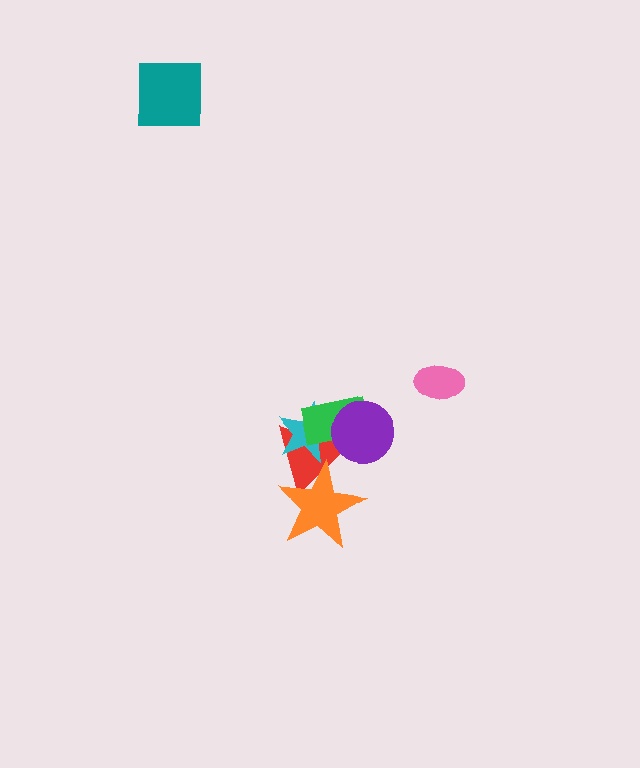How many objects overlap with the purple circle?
3 objects overlap with the purple circle.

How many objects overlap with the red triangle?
4 objects overlap with the red triangle.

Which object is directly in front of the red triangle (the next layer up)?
The cyan star is directly in front of the red triangle.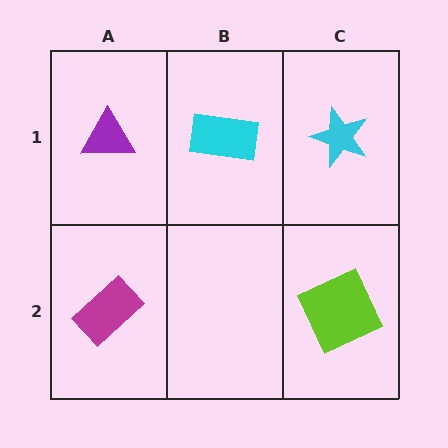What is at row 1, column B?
A cyan rectangle.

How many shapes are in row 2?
2 shapes.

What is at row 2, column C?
A lime square.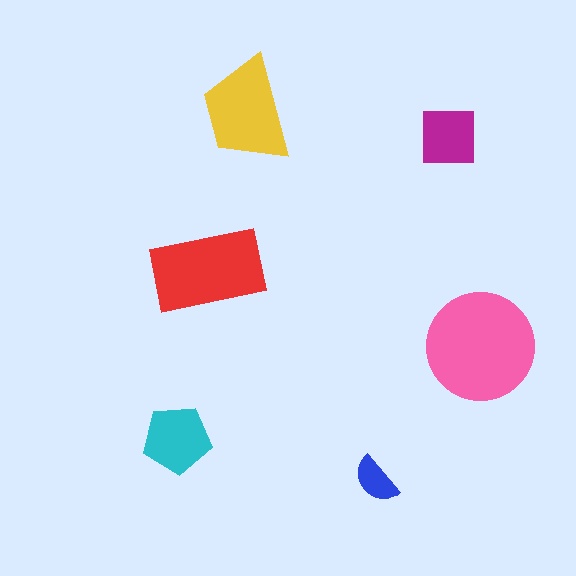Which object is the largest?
The pink circle.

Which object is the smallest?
The blue semicircle.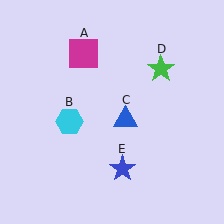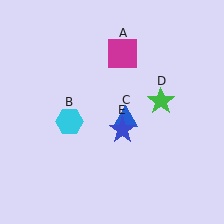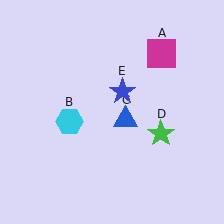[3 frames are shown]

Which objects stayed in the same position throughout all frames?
Cyan hexagon (object B) and blue triangle (object C) remained stationary.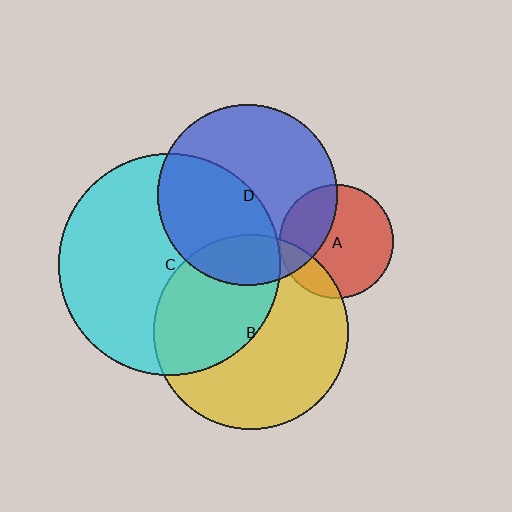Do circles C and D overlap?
Yes.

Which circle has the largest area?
Circle C (cyan).